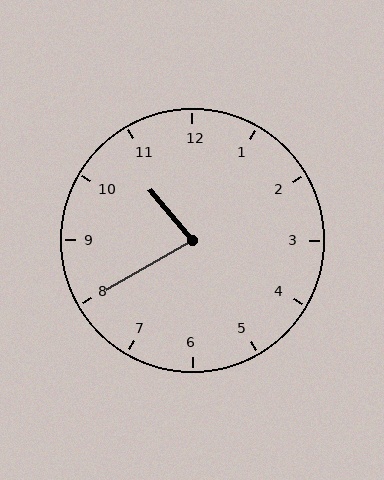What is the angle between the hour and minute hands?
Approximately 80 degrees.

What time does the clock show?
10:40.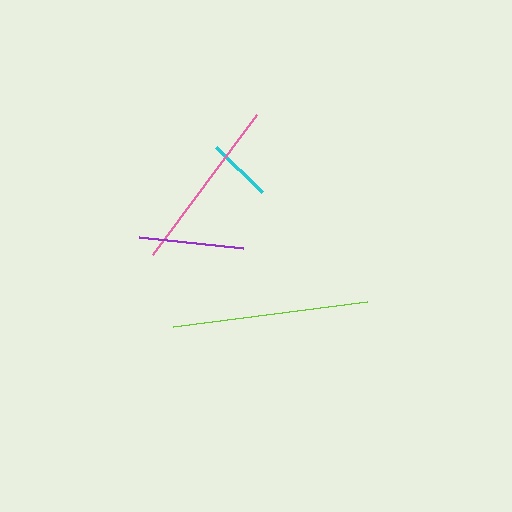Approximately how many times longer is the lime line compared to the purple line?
The lime line is approximately 1.9 times the length of the purple line.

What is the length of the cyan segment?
The cyan segment is approximately 65 pixels long.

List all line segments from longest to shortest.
From longest to shortest: lime, pink, purple, cyan.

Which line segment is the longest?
The lime line is the longest at approximately 195 pixels.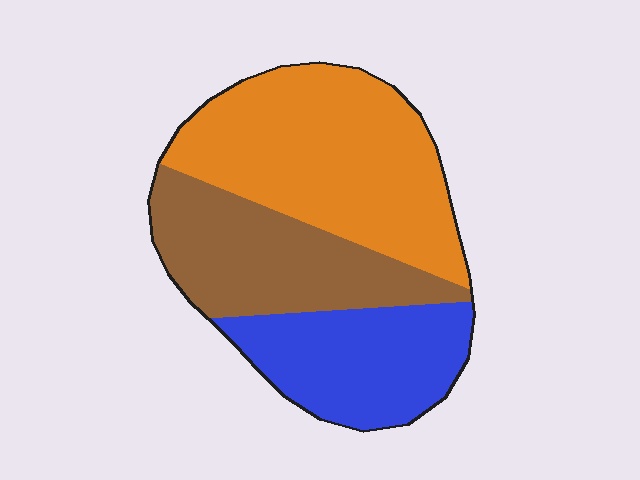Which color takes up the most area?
Orange, at roughly 45%.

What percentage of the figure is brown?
Brown covers about 30% of the figure.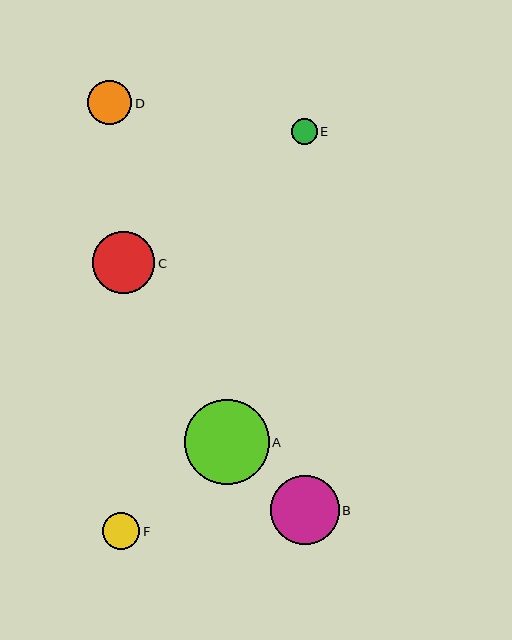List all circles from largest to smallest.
From largest to smallest: A, B, C, D, F, E.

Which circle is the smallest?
Circle E is the smallest with a size of approximately 26 pixels.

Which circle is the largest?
Circle A is the largest with a size of approximately 85 pixels.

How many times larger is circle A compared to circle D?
Circle A is approximately 1.9 times the size of circle D.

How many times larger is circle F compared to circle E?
Circle F is approximately 1.4 times the size of circle E.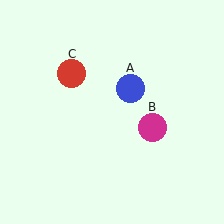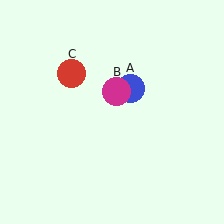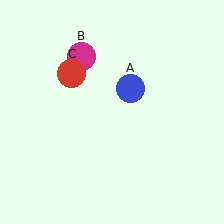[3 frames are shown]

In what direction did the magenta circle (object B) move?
The magenta circle (object B) moved up and to the left.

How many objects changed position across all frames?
1 object changed position: magenta circle (object B).